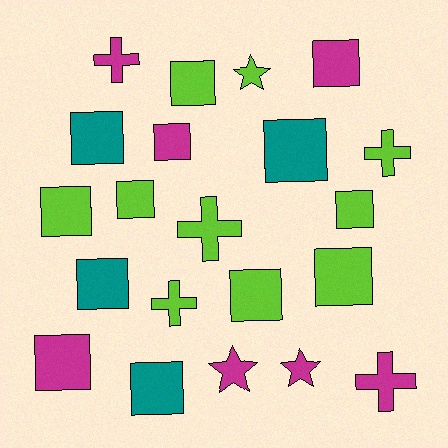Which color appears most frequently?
Lime, with 10 objects.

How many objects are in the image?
There are 21 objects.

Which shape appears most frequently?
Square, with 13 objects.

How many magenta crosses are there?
There are 2 magenta crosses.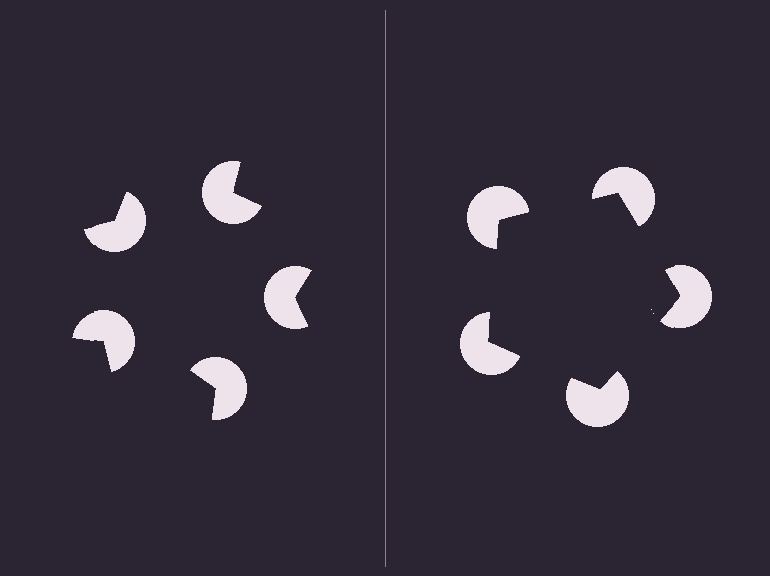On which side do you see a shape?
An illusory pentagon appears on the right side. On the left side the wedge cuts are rotated, so no coherent shape forms.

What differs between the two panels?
The pac-man discs are positioned identically on both sides; only the wedge orientations differ. On the right they align to a pentagon; on the left they are misaligned.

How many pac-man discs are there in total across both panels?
10 — 5 on each side.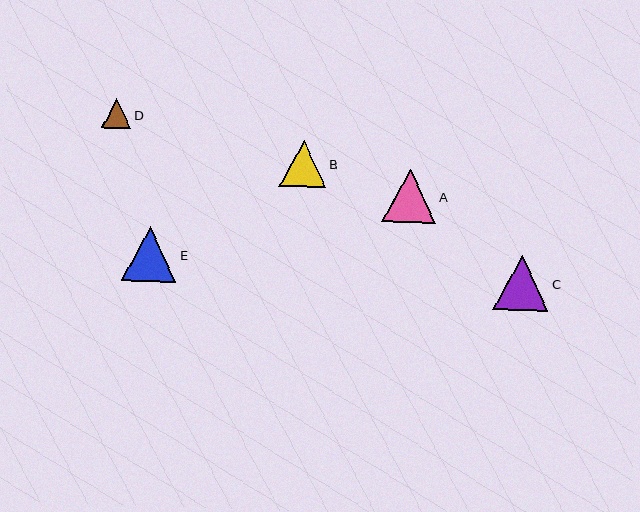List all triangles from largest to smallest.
From largest to smallest: C, E, A, B, D.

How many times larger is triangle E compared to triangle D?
Triangle E is approximately 1.9 times the size of triangle D.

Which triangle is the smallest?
Triangle D is the smallest with a size of approximately 29 pixels.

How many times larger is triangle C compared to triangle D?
Triangle C is approximately 1.9 times the size of triangle D.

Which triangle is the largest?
Triangle C is the largest with a size of approximately 55 pixels.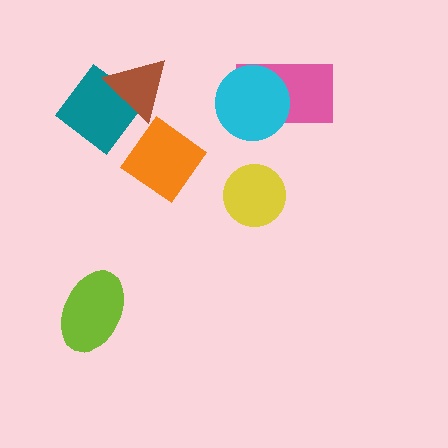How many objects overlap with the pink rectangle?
1 object overlaps with the pink rectangle.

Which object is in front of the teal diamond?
The brown triangle is in front of the teal diamond.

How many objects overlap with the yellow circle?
0 objects overlap with the yellow circle.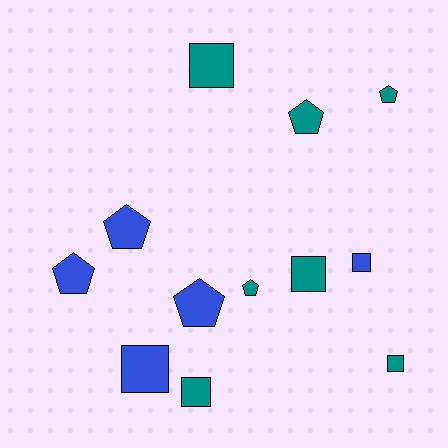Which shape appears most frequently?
Square, with 6 objects.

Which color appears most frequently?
Teal, with 7 objects.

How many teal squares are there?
There are 4 teal squares.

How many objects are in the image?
There are 12 objects.